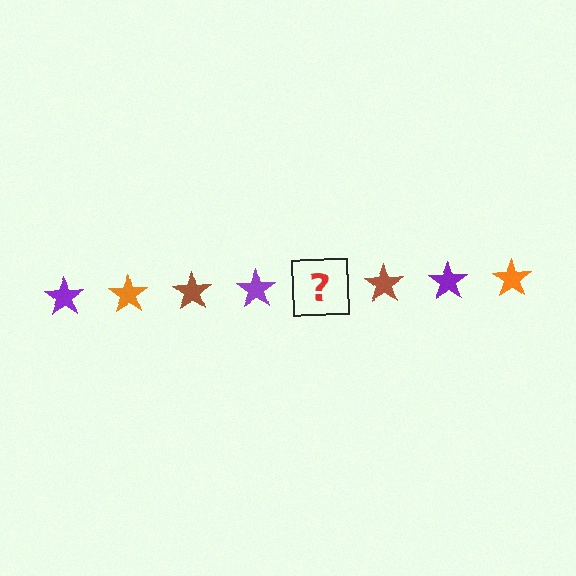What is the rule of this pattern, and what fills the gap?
The rule is that the pattern cycles through purple, orange, brown stars. The gap should be filled with an orange star.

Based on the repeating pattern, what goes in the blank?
The blank should be an orange star.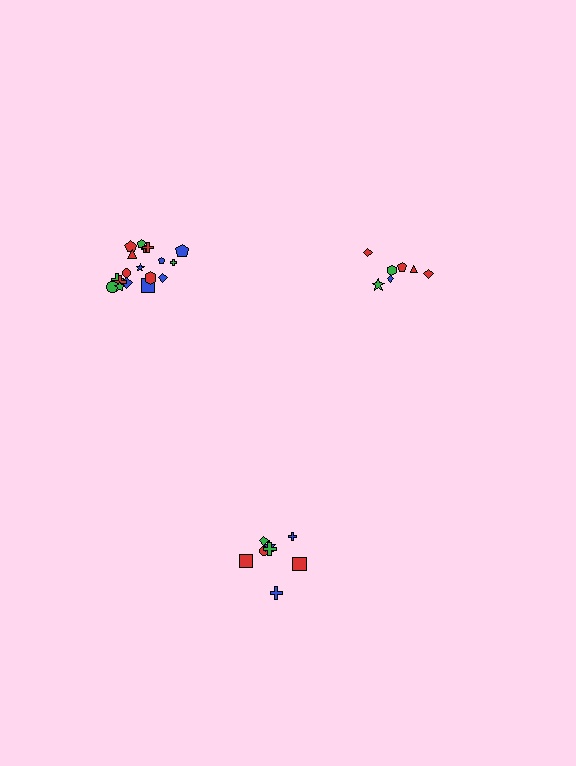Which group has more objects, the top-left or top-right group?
The top-left group.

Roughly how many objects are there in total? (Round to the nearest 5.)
Roughly 35 objects in total.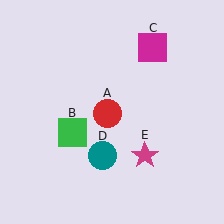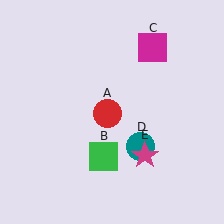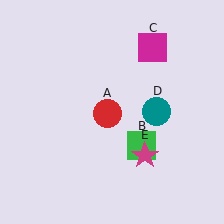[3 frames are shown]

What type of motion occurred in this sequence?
The green square (object B), teal circle (object D) rotated counterclockwise around the center of the scene.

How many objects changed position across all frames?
2 objects changed position: green square (object B), teal circle (object D).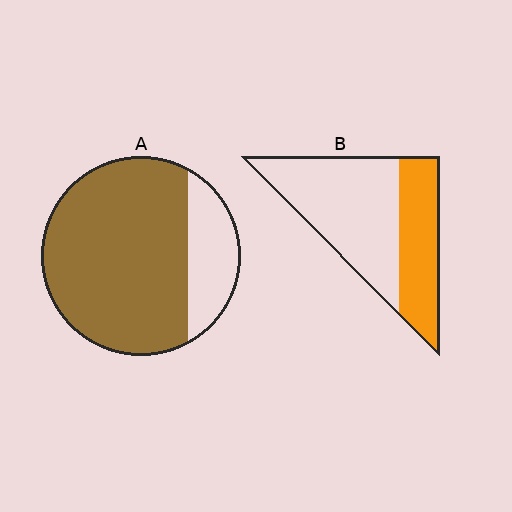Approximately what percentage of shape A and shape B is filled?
A is approximately 80% and B is approximately 35%.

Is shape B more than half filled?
No.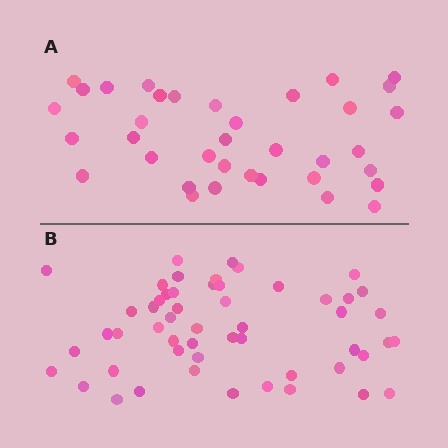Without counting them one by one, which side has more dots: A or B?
Region B (the bottom region) has more dots.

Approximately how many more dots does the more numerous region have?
Region B has approximately 15 more dots than region A.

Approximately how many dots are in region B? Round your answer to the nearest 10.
About 50 dots. (The exact count is 53, which rounds to 50.)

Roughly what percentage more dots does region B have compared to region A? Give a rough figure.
About 45% more.